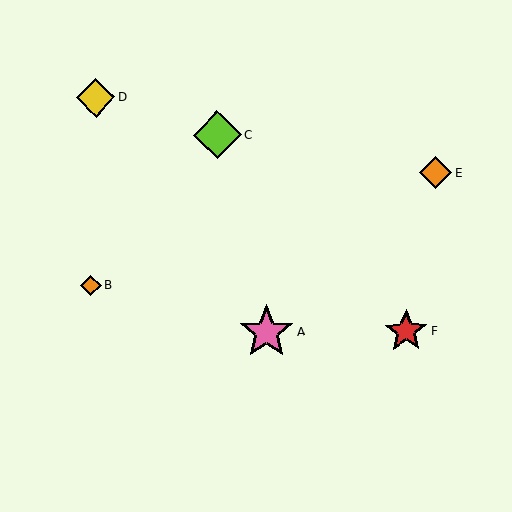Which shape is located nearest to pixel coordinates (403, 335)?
The red star (labeled F) at (406, 331) is nearest to that location.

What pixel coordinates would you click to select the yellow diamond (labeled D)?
Click at (96, 98) to select the yellow diamond D.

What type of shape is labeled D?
Shape D is a yellow diamond.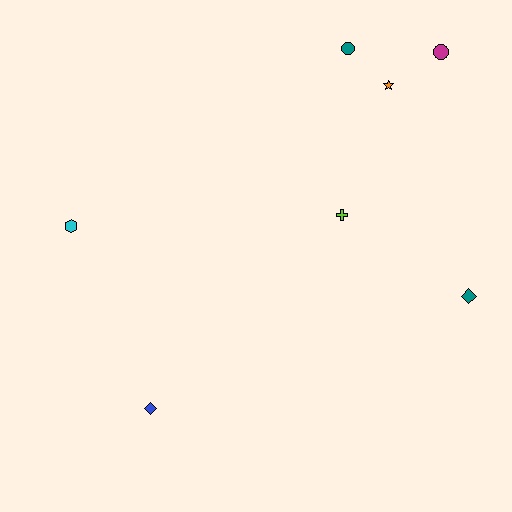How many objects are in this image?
There are 7 objects.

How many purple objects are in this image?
There are no purple objects.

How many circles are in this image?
There are 2 circles.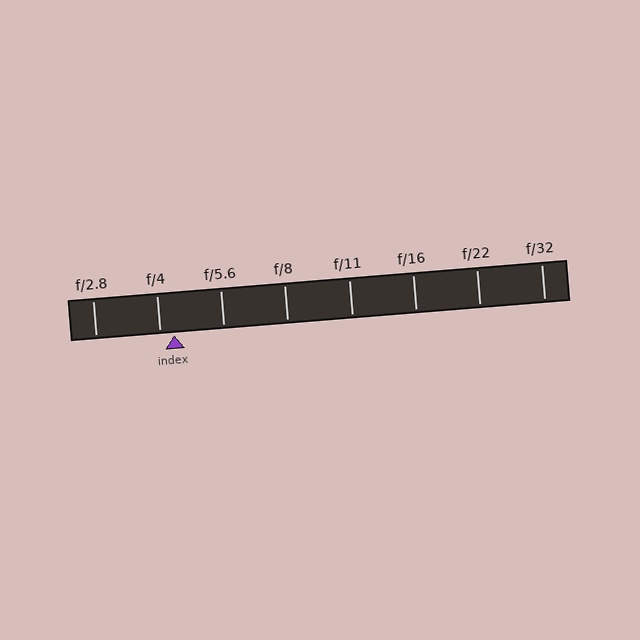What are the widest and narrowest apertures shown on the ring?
The widest aperture shown is f/2.8 and the narrowest is f/32.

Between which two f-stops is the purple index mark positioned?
The index mark is between f/4 and f/5.6.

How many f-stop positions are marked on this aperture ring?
There are 8 f-stop positions marked.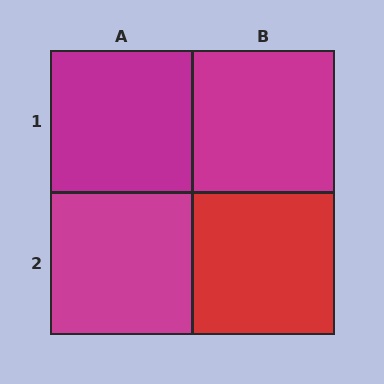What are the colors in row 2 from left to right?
Magenta, red.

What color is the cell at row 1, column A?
Magenta.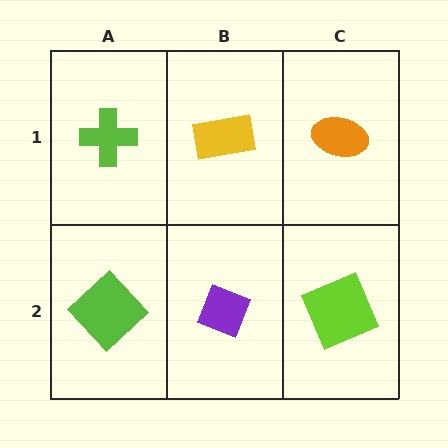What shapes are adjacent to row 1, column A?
A lime diamond (row 2, column A), a yellow rectangle (row 1, column B).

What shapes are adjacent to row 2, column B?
A yellow rectangle (row 1, column B), a lime diamond (row 2, column A), a lime square (row 2, column C).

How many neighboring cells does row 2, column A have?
2.